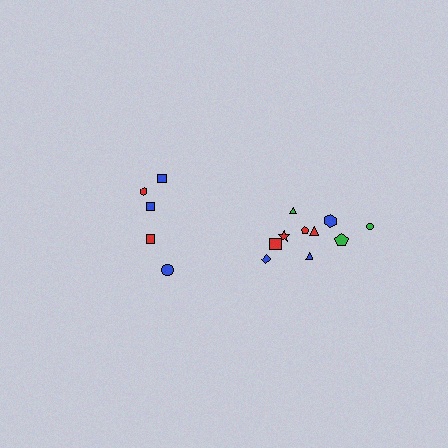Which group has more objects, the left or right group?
The right group.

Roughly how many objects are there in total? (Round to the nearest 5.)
Roughly 15 objects in total.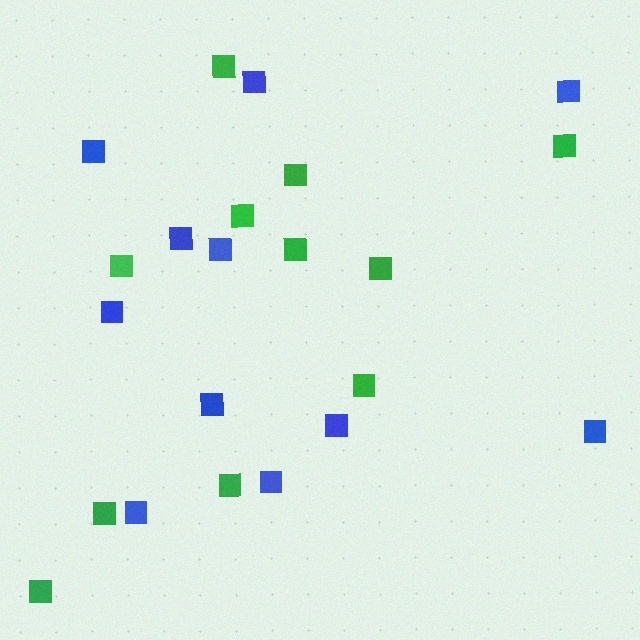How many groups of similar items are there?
There are 2 groups: one group of green squares (11) and one group of blue squares (11).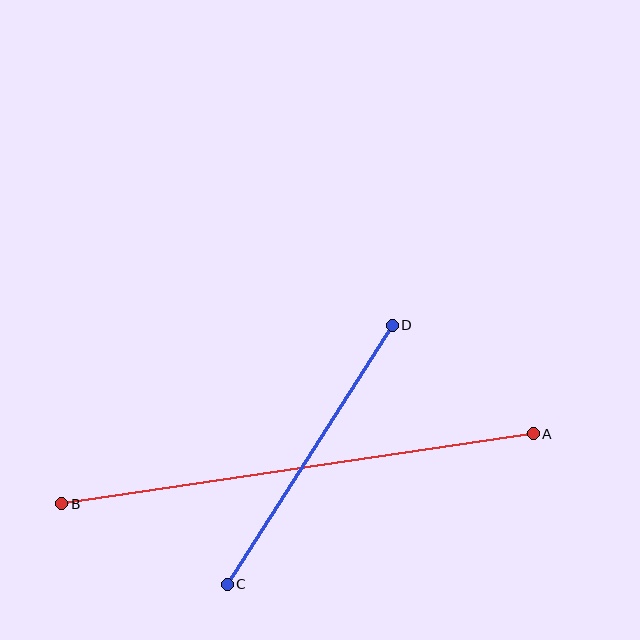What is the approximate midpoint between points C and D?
The midpoint is at approximately (310, 455) pixels.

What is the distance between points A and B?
The distance is approximately 477 pixels.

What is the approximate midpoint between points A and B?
The midpoint is at approximately (297, 469) pixels.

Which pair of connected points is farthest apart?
Points A and B are farthest apart.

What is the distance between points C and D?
The distance is approximately 307 pixels.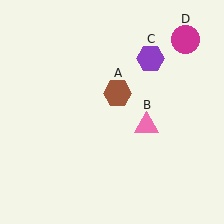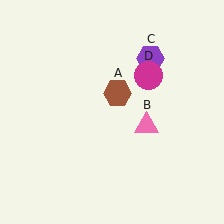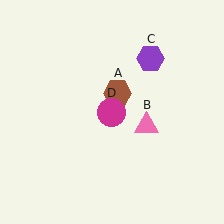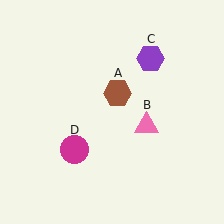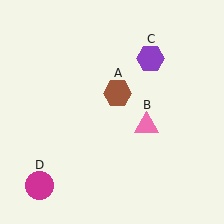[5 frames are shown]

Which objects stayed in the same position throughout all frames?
Brown hexagon (object A) and pink triangle (object B) and purple hexagon (object C) remained stationary.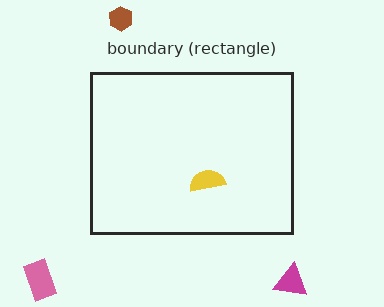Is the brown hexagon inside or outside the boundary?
Outside.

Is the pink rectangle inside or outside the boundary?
Outside.